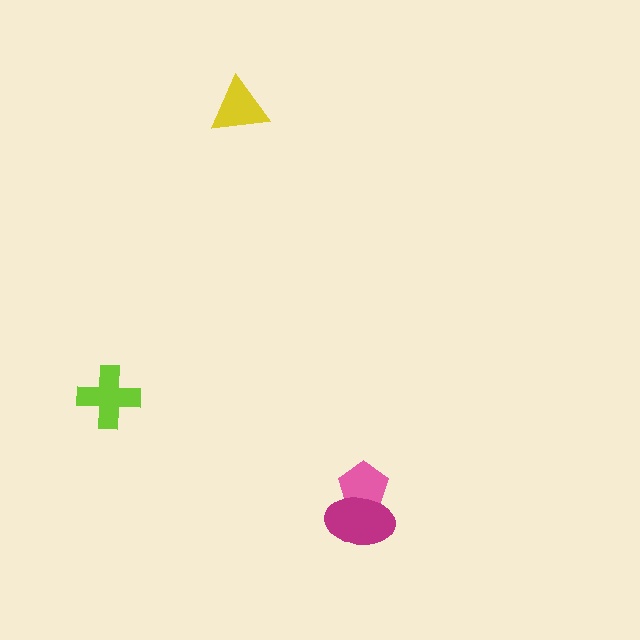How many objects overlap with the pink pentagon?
1 object overlaps with the pink pentagon.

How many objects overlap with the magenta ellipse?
1 object overlaps with the magenta ellipse.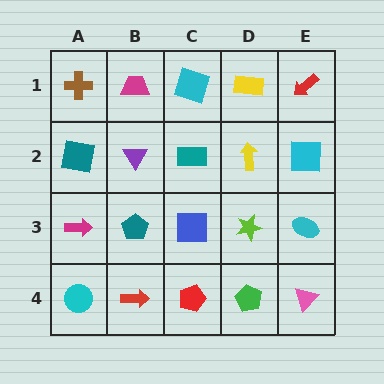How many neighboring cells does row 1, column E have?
2.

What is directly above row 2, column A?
A brown cross.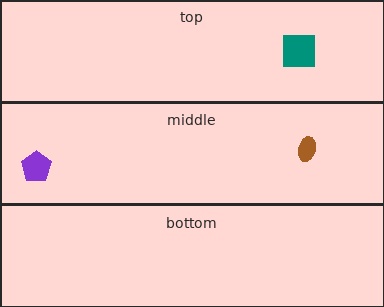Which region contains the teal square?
The top region.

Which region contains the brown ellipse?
The middle region.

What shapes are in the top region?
The teal square.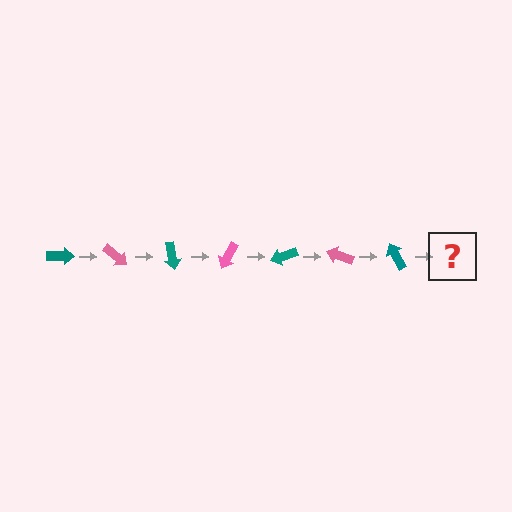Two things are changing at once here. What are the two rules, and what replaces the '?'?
The two rules are that it rotates 40 degrees each step and the color cycles through teal and pink. The '?' should be a pink arrow, rotated 280 degrees from the start.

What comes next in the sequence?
The next element should be a pink arrow, rotated 280 degrees from the start.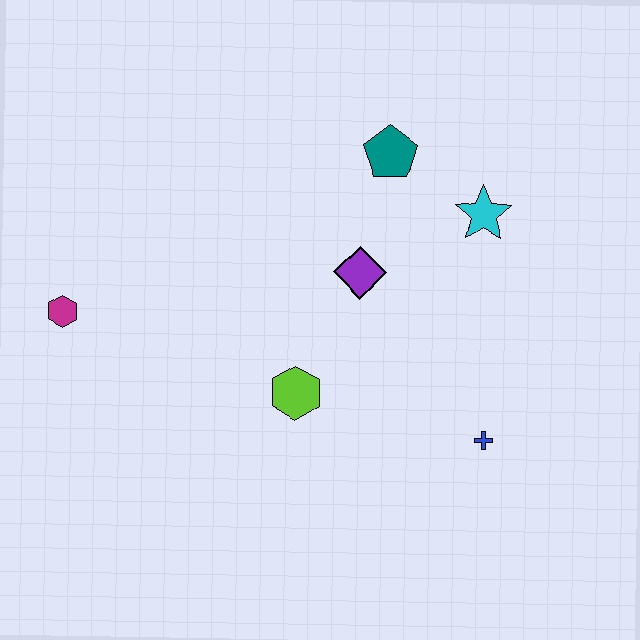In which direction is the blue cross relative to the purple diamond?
The blue cross is below the purple diamond.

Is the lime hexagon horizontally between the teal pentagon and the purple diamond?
No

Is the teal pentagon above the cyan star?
Yes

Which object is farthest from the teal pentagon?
The magenta hexagon is farthest from the teal pentagon.